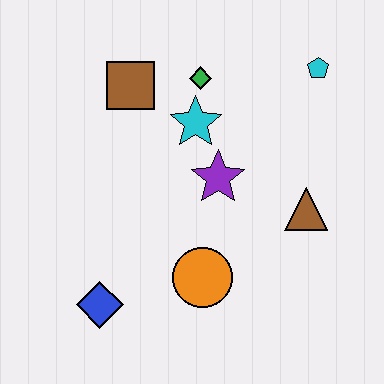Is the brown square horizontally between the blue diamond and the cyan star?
Yes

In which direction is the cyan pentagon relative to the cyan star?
The cyan pentagon is to the right of the cyan star.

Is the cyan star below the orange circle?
No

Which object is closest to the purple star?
The cyan star is closest to the purple star.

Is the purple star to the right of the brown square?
Yes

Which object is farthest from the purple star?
The blue diamond is farthest from the purple star.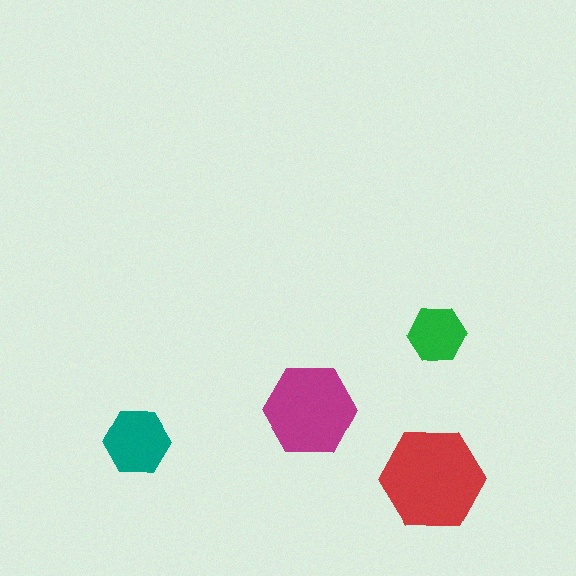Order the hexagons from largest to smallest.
the red one, the magenta one, the teal one, the green one.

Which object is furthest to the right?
The green hexagon is rightmost.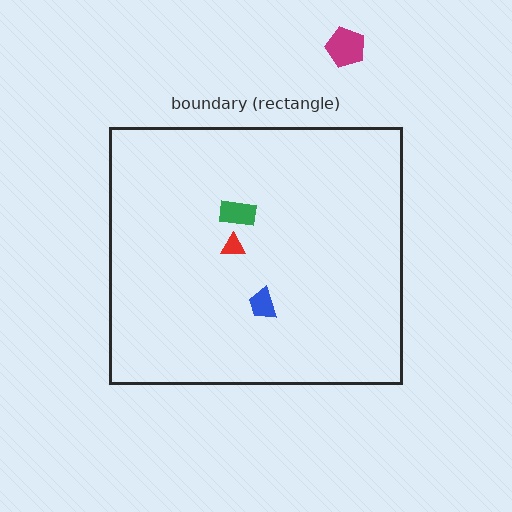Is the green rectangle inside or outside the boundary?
Inside.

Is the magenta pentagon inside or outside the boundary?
Outside.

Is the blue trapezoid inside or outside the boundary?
Inside.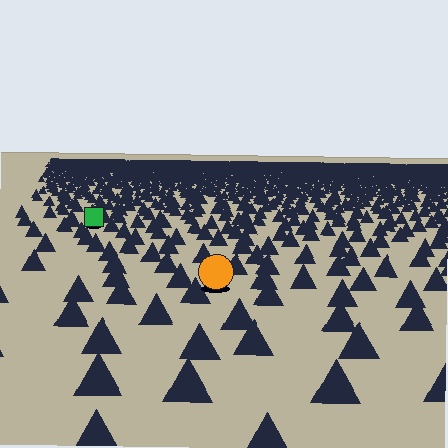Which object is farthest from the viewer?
The green square is farthest from the viewer. It appears smaller and the ground texture around it is denser.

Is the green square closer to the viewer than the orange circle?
No. The orange circle is closer — you can tell from the texture gradient: the ground texture is coarser near it.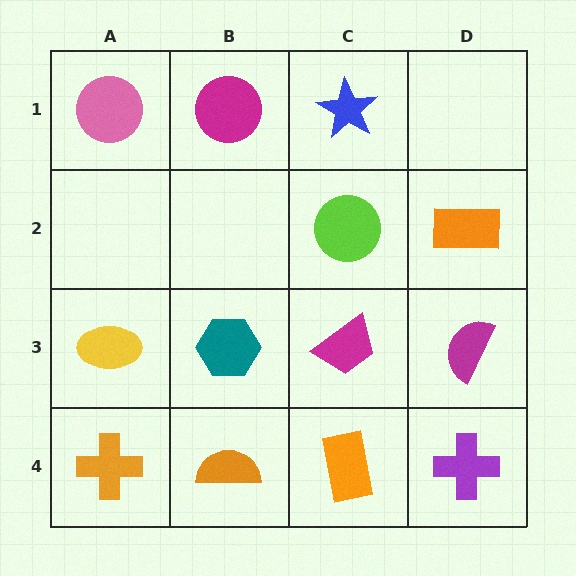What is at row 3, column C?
A magenta trapezoid.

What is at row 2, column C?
A lime circle.